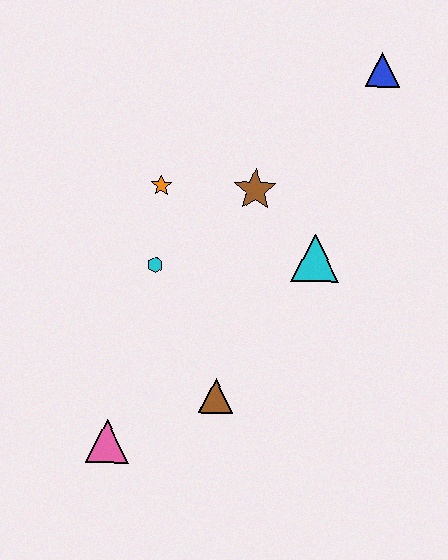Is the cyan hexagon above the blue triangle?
No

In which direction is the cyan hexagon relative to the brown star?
The cyan hexagon is to the left of the brown star.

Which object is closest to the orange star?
The cyan hexagon is closest to the orange star.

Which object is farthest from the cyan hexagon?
The blue triangle is farthest from the cyan hexagon.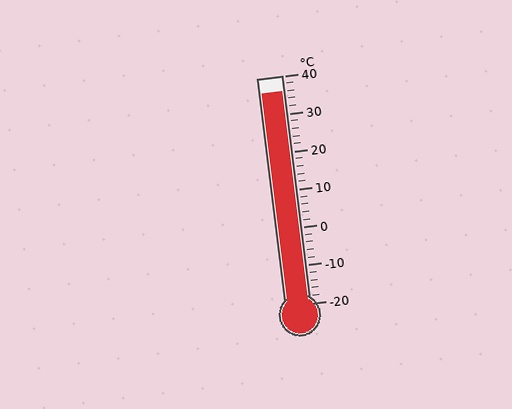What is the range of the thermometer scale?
The thermometer scale ranges from -20°C to 40°C.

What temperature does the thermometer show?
The thermometer shows approximately 36°C.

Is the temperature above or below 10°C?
The temperature is above 10°C.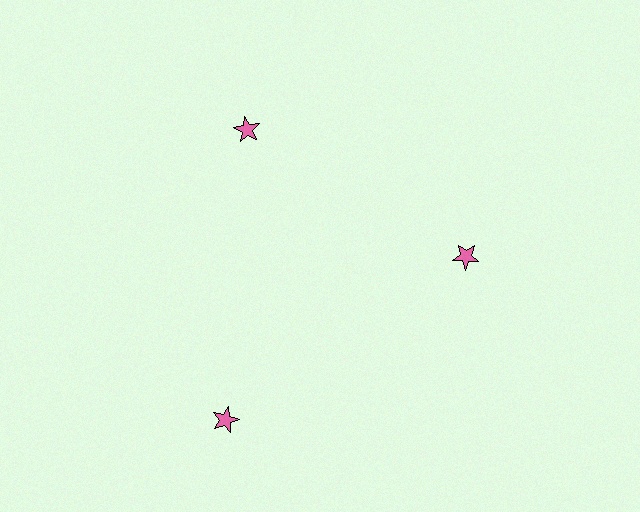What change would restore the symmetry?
The symmetry would be restored by moving it inward, back onto the ring so that all 3 stars sit at equal angles and equal distance from the center.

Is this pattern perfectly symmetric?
No. The 3 pink stars are arranged in a ring, but one element near the 7 o'clock position is pushed outward from the center, breaking the 3-fold rotational symmetry.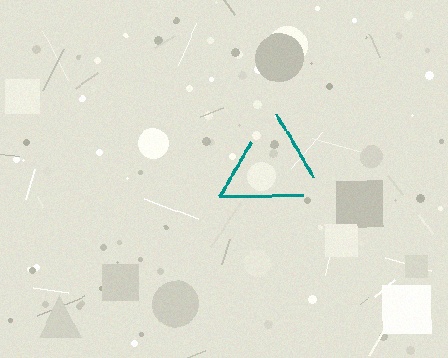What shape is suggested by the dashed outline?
The dashed outline suggests a triangle.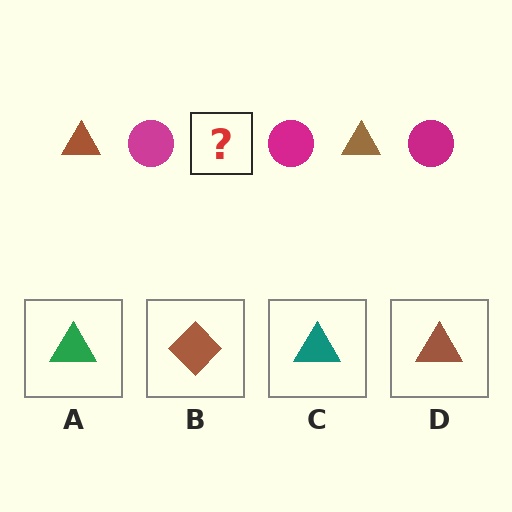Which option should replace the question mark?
Option D.